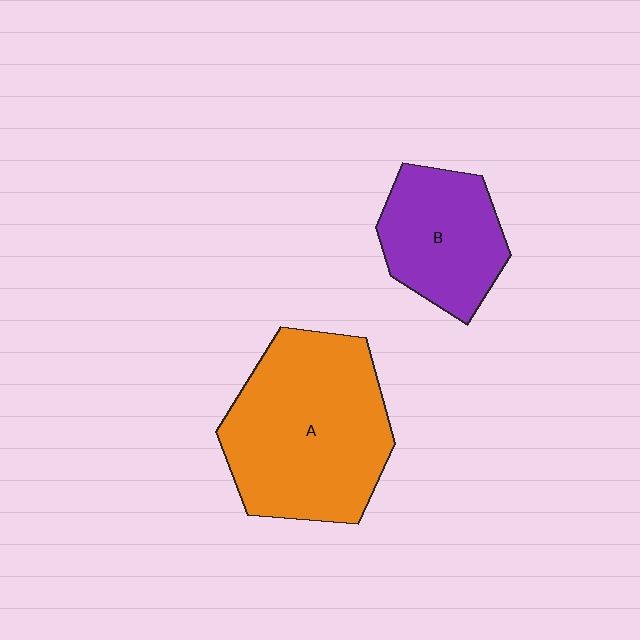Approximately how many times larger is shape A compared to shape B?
Approximately 1.8 times.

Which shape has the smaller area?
Shape B (purple).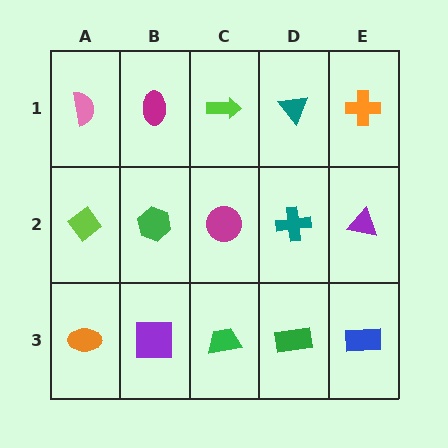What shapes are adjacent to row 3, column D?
A teal cross (row 2, column D), a green trapezoid (row 3, column C), a blue rectangle (row 3, column E).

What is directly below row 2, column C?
A green trapezoid.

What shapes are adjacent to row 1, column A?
A lime diamond (row 2, column A), a magenta ellipse (row 1, column B).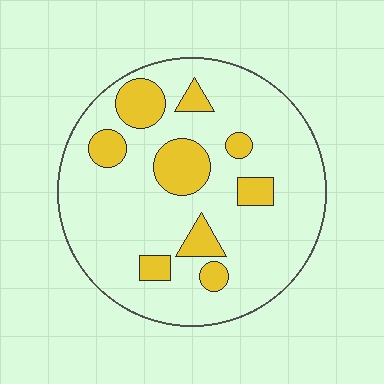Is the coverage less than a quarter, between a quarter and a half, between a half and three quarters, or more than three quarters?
Less than a quarter.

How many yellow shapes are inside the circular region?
9.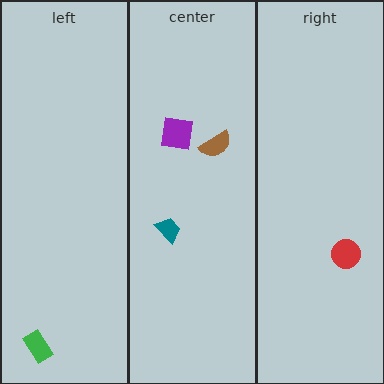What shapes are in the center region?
The purple square, the brown semicircle, the teal trapezoid.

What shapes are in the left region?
The green rectangle.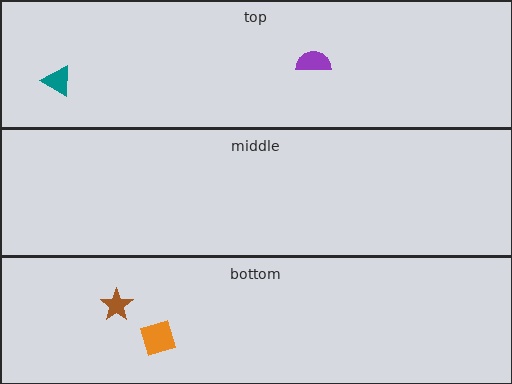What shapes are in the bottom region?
The brown star, the orange diamond.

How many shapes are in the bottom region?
2.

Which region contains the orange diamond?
The bottom region.